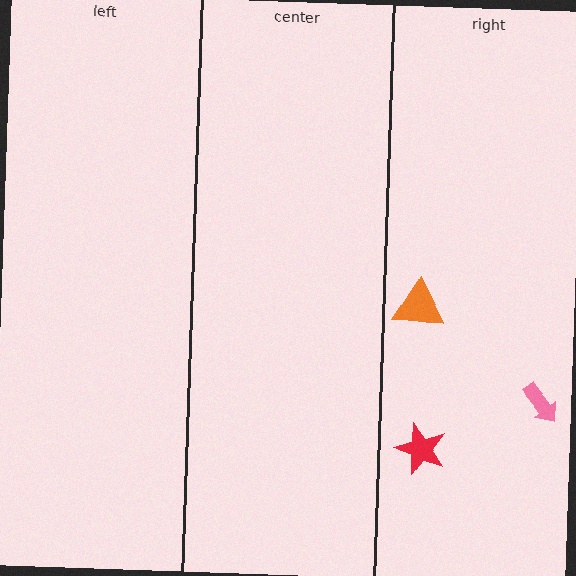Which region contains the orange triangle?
The right region.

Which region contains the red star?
The right region.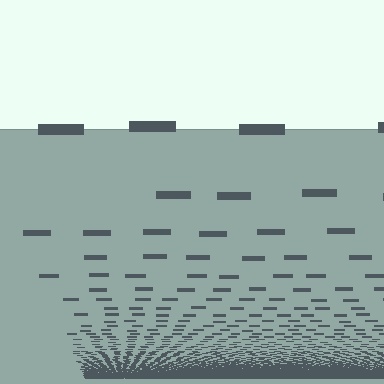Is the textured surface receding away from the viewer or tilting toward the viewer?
The surface appears to tilt toward the viewer. Texture elements get larger and sparser toward the top.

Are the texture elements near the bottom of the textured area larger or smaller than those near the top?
Smaller. The gradient is inverted — elements near the bottom are smaller and denser.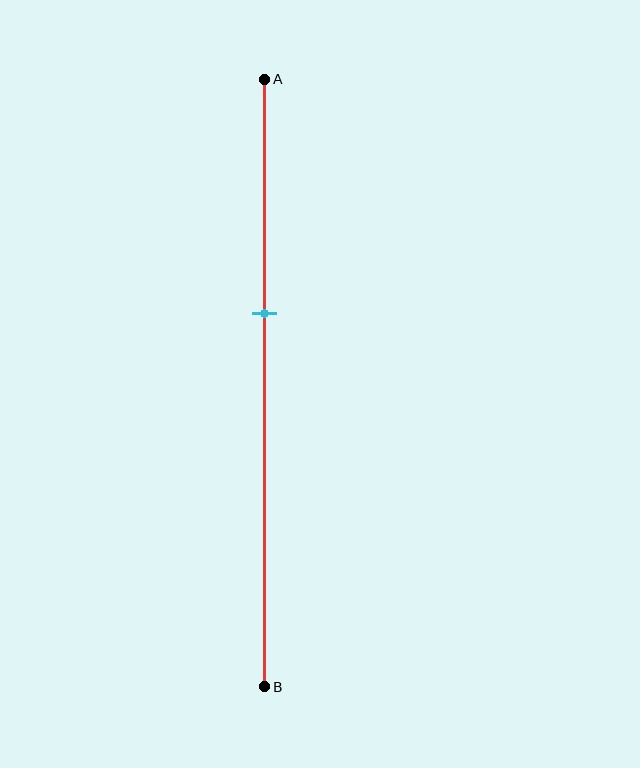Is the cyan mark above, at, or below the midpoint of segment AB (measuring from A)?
The cyan mark is above the midpoint of segment AB.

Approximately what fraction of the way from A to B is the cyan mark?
The cyan mark is approximately 40% of the way from A to B.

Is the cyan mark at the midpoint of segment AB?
No, the mark is at about 40% from A, not at the 50% midpoint.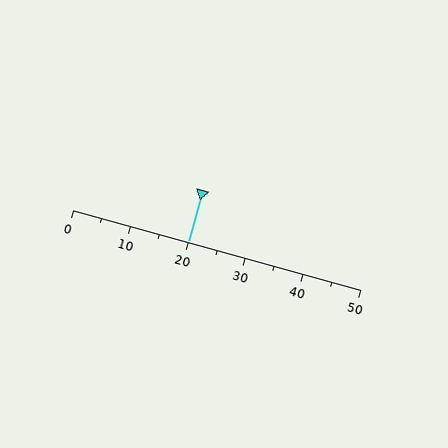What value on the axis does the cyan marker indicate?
The marker indicates approximately 20.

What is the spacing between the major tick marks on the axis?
The major ticks are spaced 10 apart.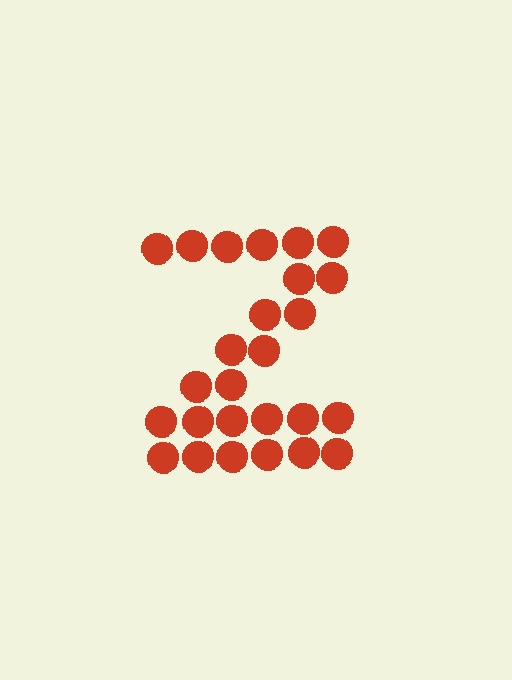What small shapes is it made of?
It is made of small circles.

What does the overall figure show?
The overall figure shows the letter Z.